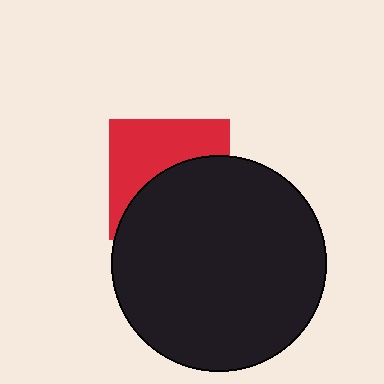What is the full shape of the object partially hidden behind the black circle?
The partially hidden object is a red square.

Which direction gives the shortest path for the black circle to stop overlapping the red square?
Moving down gives the shortest separation.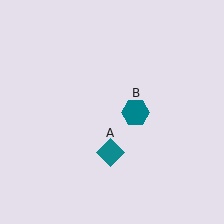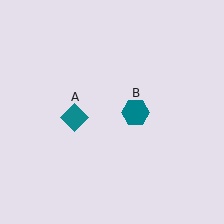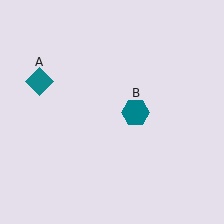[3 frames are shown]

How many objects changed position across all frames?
1 object changed position: teal diamond (object A).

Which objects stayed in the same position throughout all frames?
Teal hexagon (object B) remained stationary.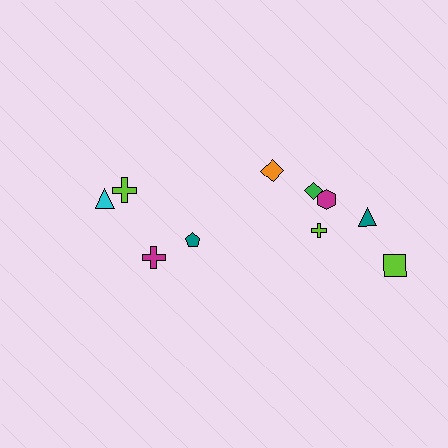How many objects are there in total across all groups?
There are 10 objects.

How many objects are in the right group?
There are 6 objects.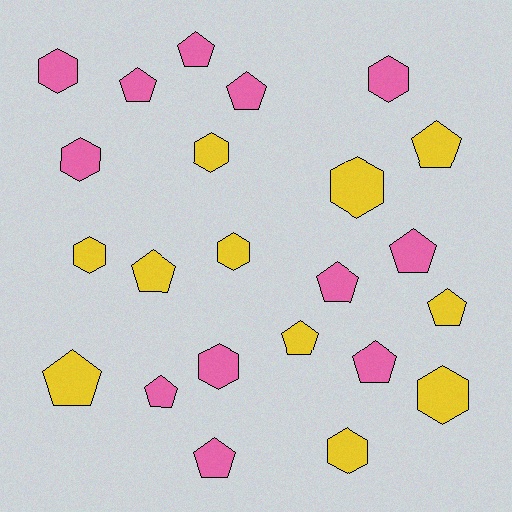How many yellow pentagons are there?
There are 5 yellow pentagons.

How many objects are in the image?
There are 23 objects.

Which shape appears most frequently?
Pentagon, with 13 objects.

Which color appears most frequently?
Pink, with 12 objects.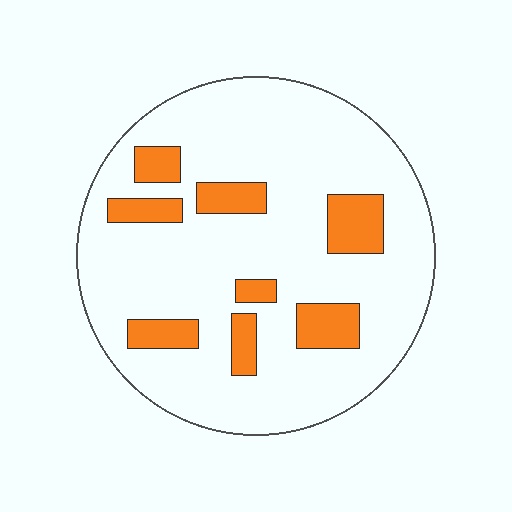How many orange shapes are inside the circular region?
8.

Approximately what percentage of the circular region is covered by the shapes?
Approximately 15%.